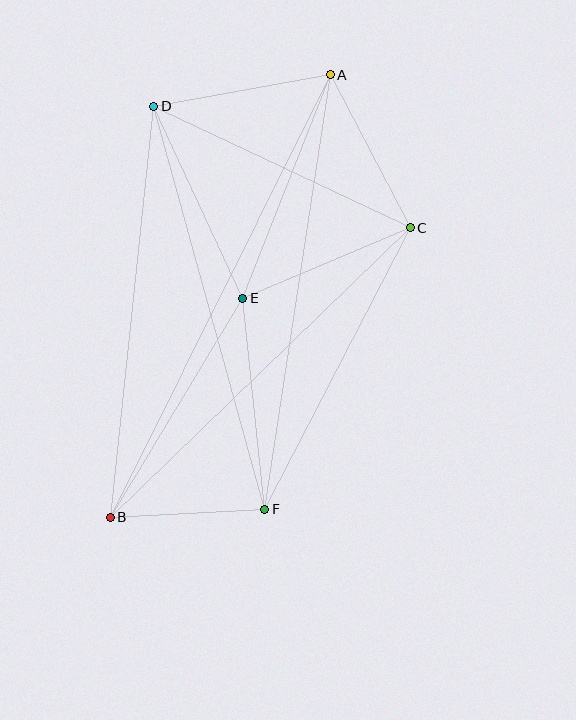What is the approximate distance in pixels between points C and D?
The distance between C and D is approximately 284 pixels.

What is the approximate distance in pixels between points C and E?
The distance between C and E is approximately 182 pixels.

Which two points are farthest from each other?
Points A and B are farthest from each other.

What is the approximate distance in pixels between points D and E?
The distance between D and E is approximately 211 pixels.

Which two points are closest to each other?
Points B and F are closest to each other.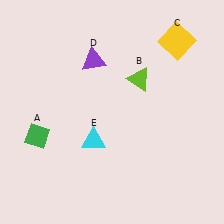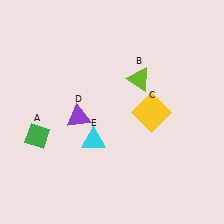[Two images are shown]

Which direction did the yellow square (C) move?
The yellow square (C) moved down.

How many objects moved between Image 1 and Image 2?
2 objects moved between the two images.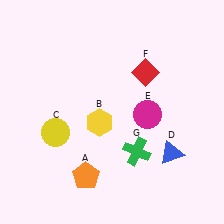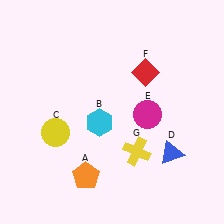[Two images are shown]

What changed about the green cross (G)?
In Image 1, G is green. In Image 2, it changed to yellow.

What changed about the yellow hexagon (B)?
In Image 1, B is yellow. In Image 2, it changed to cyan.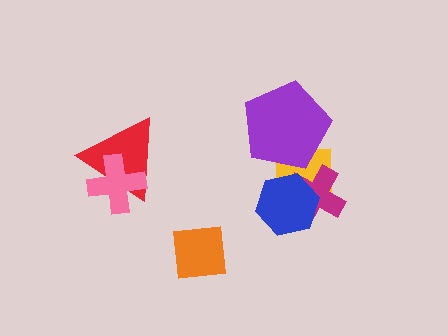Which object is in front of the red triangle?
The pink cross is in front of the red triangle.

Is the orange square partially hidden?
No, no other shape covers it.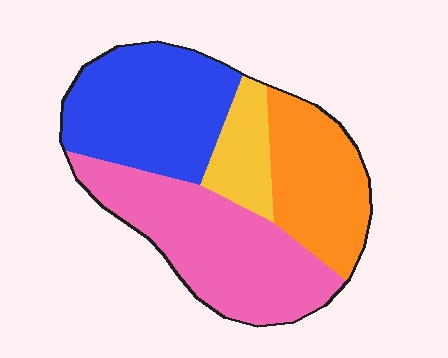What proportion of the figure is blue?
Blue covers roughly 30% of the figure.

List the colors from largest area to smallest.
From largest to smallest: pink, blue, orange, yellow.